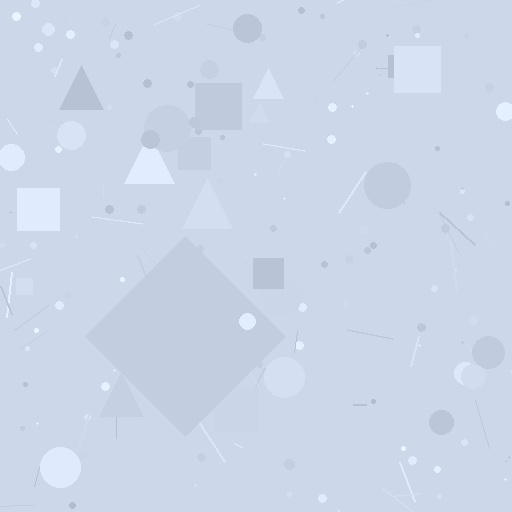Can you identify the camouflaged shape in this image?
The camouflaged shape is a diamond.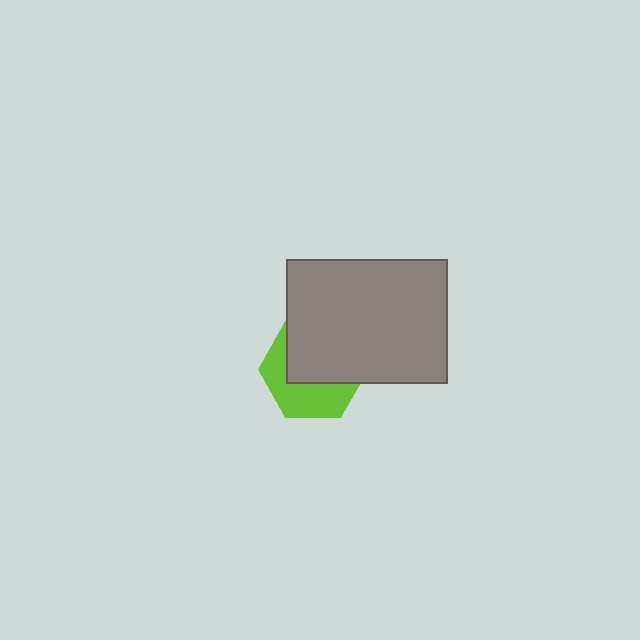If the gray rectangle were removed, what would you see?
You would see the complete lime hexagon.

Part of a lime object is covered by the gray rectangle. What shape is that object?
It is a hexagon.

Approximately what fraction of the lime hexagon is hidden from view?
Roughly 55% of the lime hexagon is hidden behind the gray rectangle.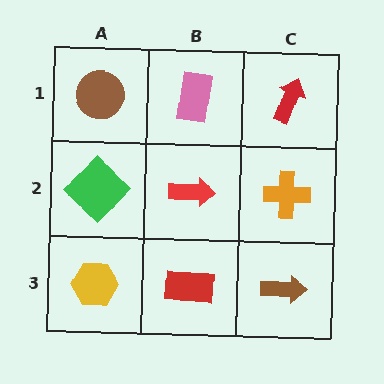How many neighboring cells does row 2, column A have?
3.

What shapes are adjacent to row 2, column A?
A brown circle (row 1, column A), a yellow hexagon (row 3, column A), a red arrow (row 2, column B).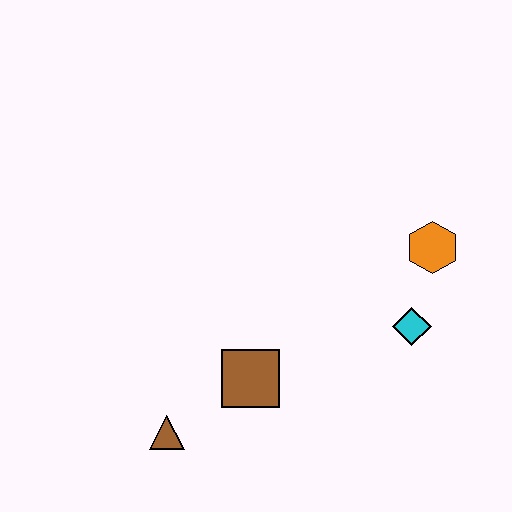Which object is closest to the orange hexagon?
The cyan diamond is closest to the orange hexagon.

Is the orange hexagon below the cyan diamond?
No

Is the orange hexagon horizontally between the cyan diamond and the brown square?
No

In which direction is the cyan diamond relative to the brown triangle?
The cyan diamond is to the right of the brown triangle.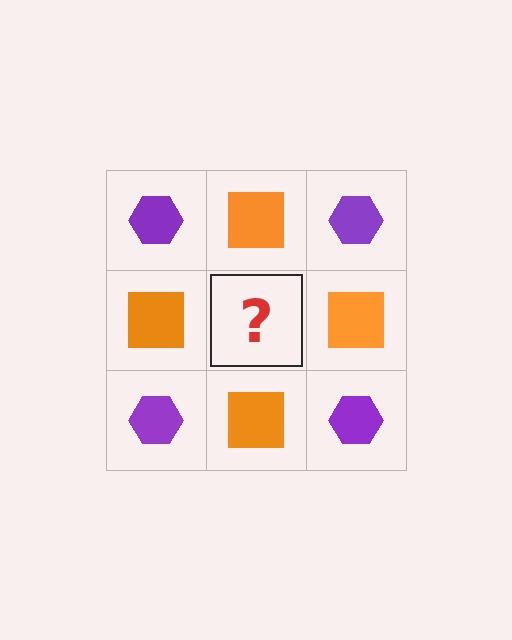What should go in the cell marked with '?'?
The missing cell should contain a purple hexagon.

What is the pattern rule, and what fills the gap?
The rule is that it alternates purple hexagon and orange square in a checkerboard pattern. The gap should be filled with a purple hexagon.